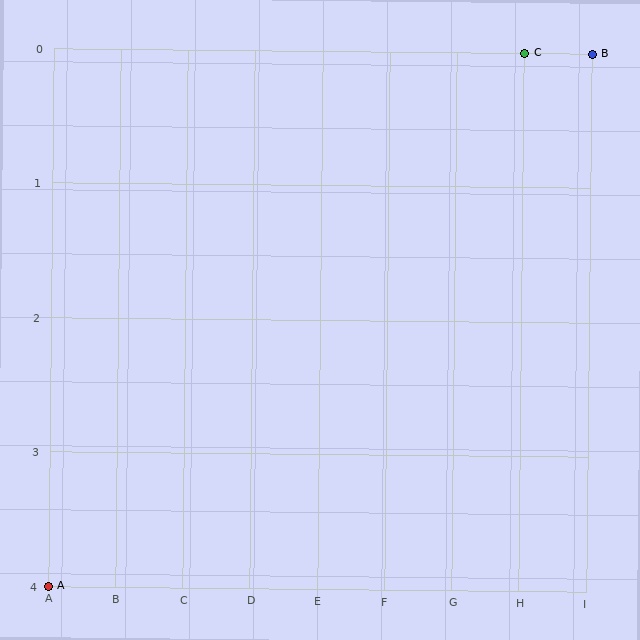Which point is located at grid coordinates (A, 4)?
Point A is at (A, 4).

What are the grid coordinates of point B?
Point B is at grid coordinates (I, 0).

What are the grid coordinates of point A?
Point A is at grid coordinates (A, 4).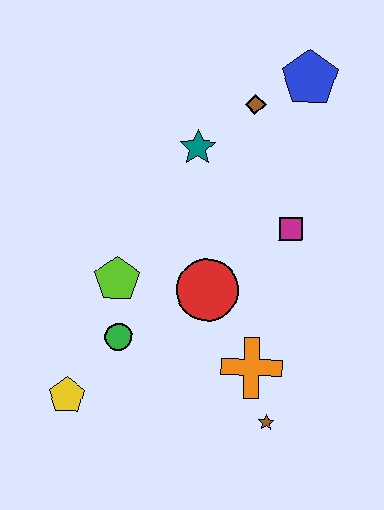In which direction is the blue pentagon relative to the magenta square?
The blue pentagon is above the magenta square.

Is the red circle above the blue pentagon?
No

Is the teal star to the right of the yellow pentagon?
Yes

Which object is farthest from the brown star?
The blue pentagon is farthest from the brown star.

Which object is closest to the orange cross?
The brown star is closest to the orange cross.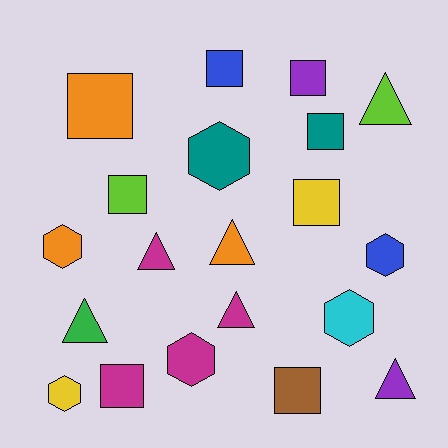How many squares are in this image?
There are 8 squares.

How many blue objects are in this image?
There are 2 blue objects.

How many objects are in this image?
There are 20 objects.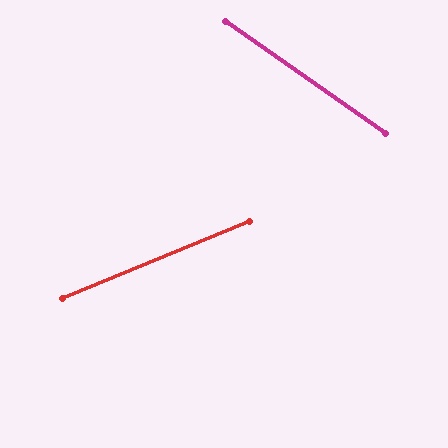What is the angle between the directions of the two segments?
Approximately 57 degrees.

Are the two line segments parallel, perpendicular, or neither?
Neither parallel nor perpendicular — they differ by about 57°.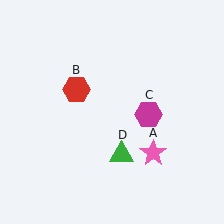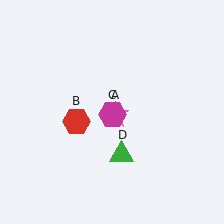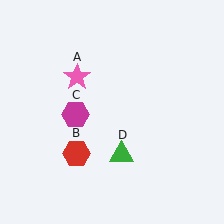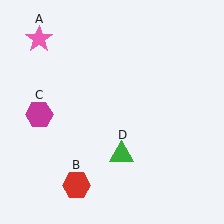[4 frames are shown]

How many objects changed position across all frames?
3 objects changed position: pink star (object A), red hexagon (object B), magenta hexagon (object C).